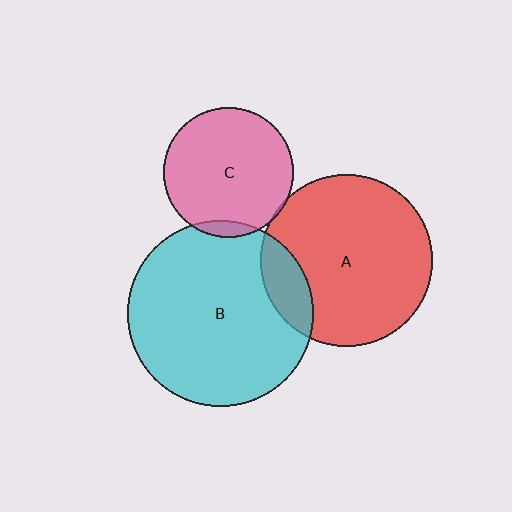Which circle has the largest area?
Circle B (cyan).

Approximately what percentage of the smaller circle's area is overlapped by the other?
Approximately 5%.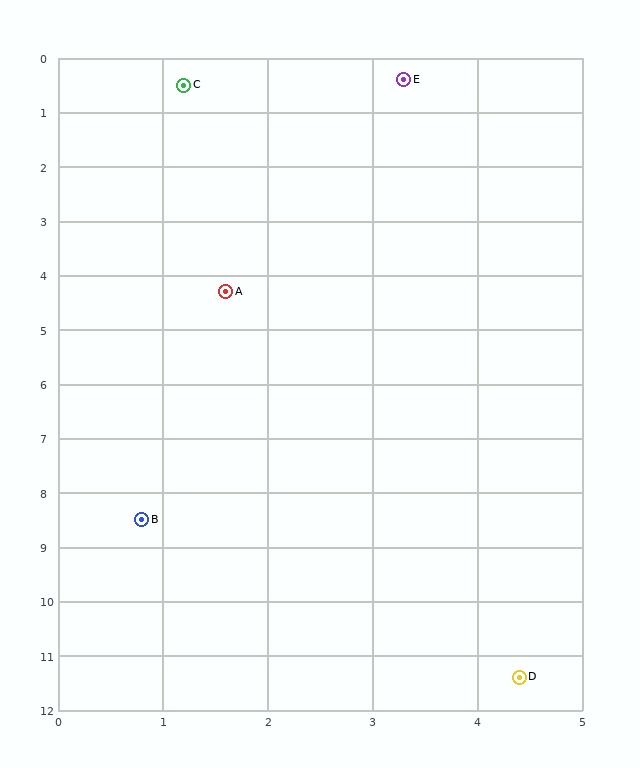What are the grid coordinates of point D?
Point D is at approximately (4.4, 11.4).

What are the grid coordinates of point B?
Point B is at approximately (0.8, 8.5).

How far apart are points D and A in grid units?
Points D and A are about 7.6 grid units apart.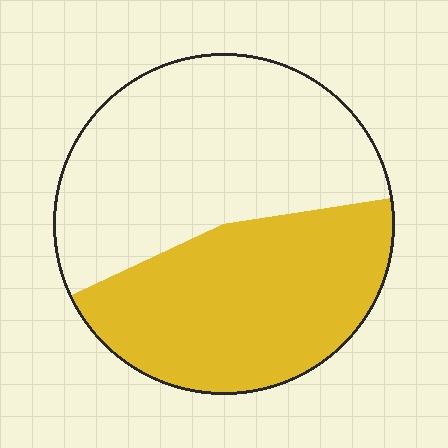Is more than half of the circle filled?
No.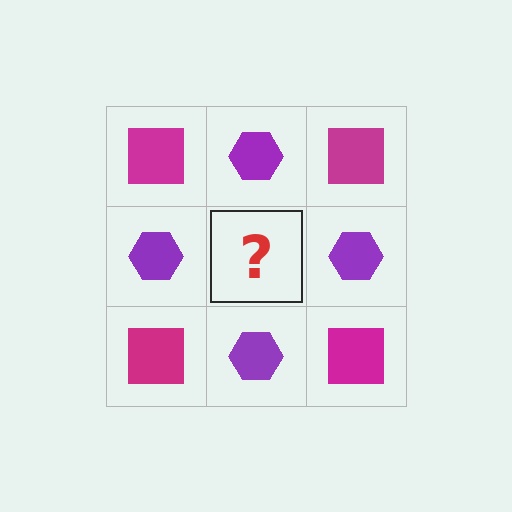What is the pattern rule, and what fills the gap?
The rule is that it alternates magenta square and purple hexagon in a checkerboard pattern. The gap should be filled with a magenta square.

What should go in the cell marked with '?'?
The missing cell should contain a magenta square.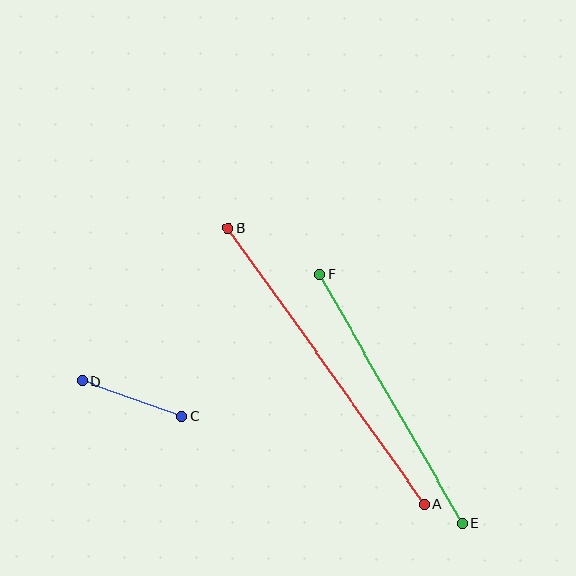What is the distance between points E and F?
The distance is approximately 287 pixels.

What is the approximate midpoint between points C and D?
The midpoint is at approximately (132, 399) pixels.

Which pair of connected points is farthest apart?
Points A and B are farthest apart.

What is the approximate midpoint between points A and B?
The midpoint is at approximately (327, 366) pixels.